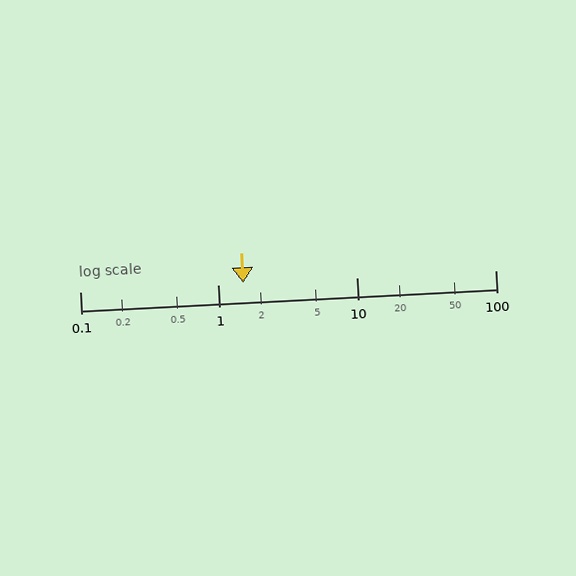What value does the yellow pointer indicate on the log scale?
The pointer indicates approximately 1.5.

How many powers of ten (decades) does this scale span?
The scale spans 3 decades, from 0.1 to 100.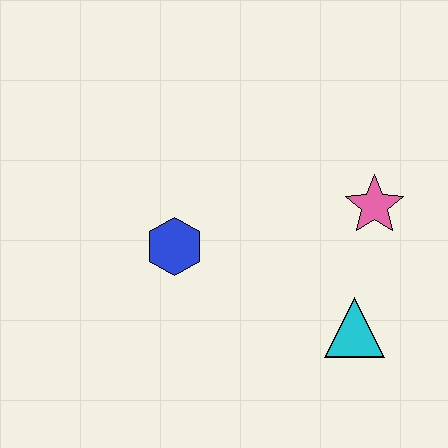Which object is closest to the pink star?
The cyan triangle is closest to the pink star.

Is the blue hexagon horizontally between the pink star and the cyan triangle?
No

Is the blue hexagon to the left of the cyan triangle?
Yes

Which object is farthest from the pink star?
The blue hexagon is farthest from the pink star.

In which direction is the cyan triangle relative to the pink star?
The cyan triangle is below the pink star.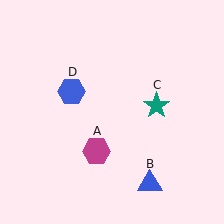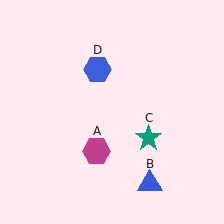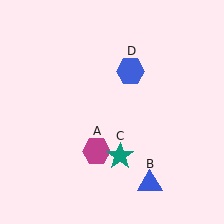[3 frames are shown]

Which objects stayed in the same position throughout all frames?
Magenta hexagon (object A) and blue triangle (object B) remained stationary.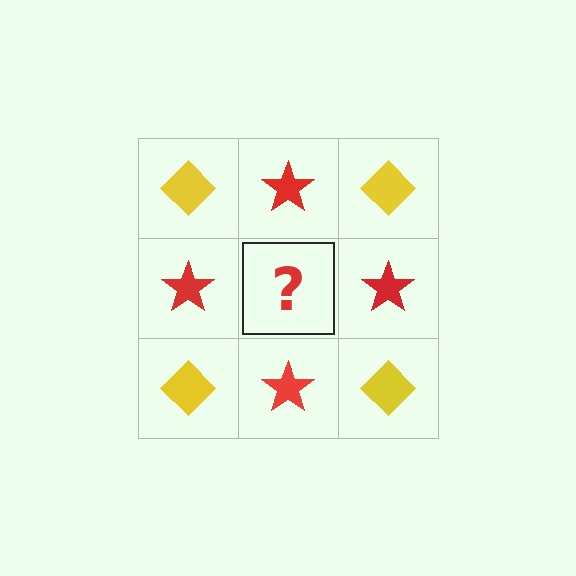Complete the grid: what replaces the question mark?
The question mark should be replaced with a yellow diamond.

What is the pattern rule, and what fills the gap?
The rule is that it alternates yellow diamond and red star in a checkerboard pattern. The gap should be filled with a yellow diamond.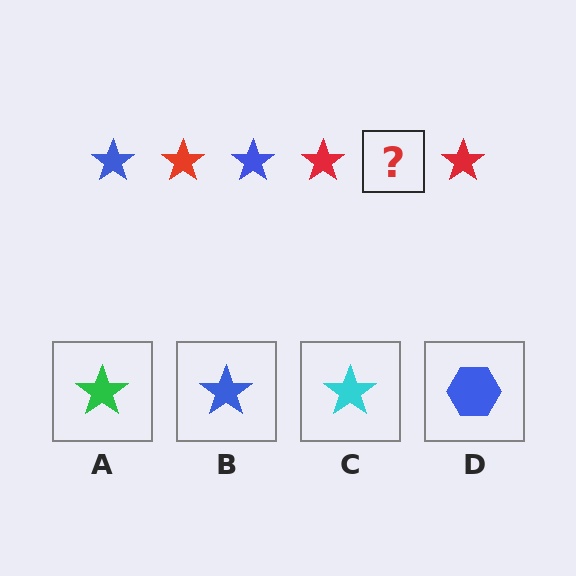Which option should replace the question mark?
Option B.